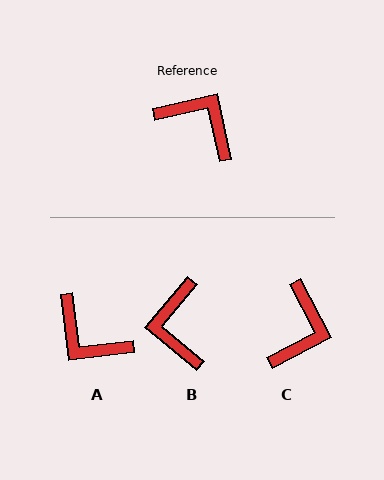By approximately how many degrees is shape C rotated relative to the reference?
Approximately 74 degrees clockwise.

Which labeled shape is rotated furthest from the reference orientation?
A, about 174 degrees away.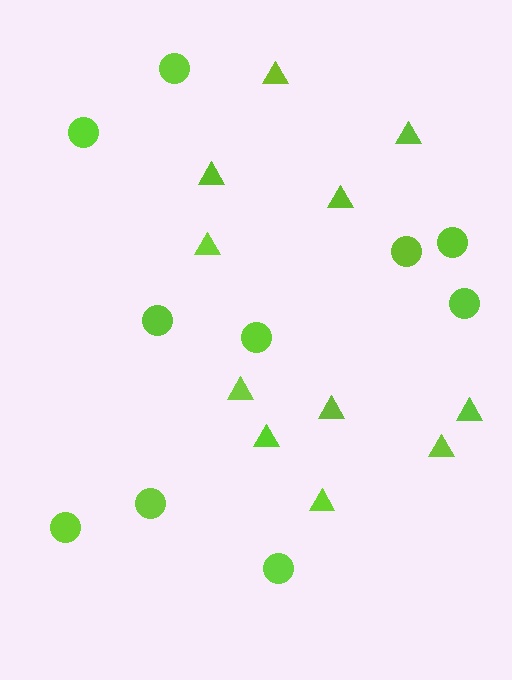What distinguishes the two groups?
There are 2 groups: one group of triangles (11) and one group of circles (10).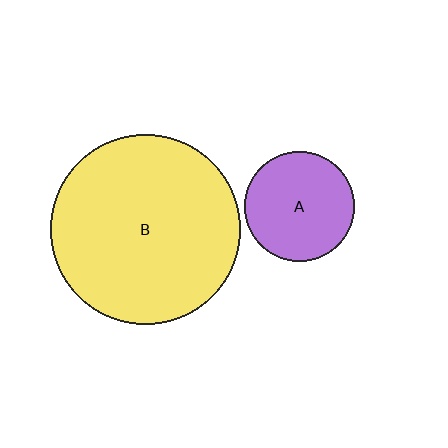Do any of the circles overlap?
No, none of the circles overlap.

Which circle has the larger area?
Circle B (yellow).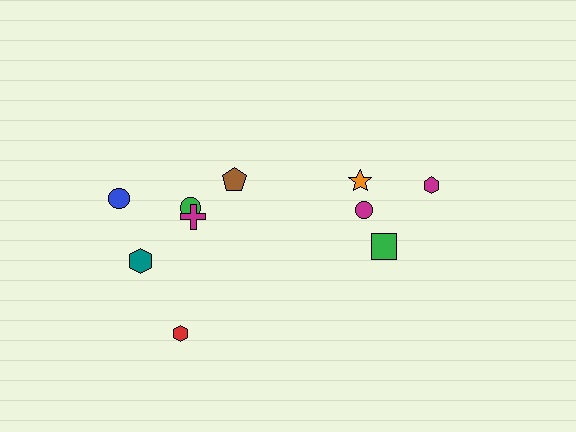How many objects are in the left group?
There are 6 objects.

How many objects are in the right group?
There are 4 objects.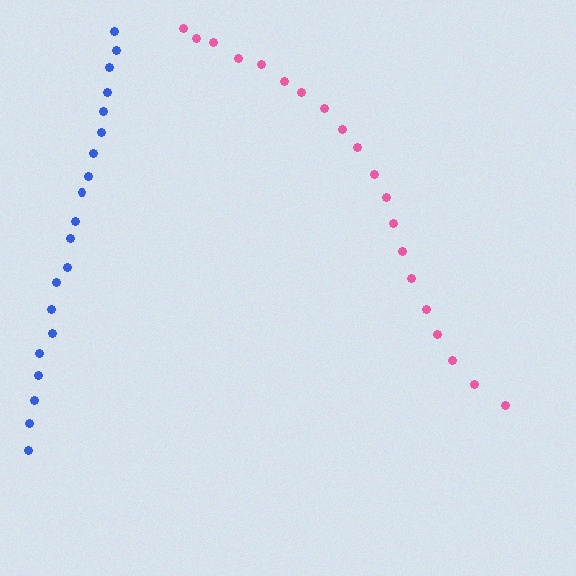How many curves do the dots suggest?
There are 2 distinct paths.